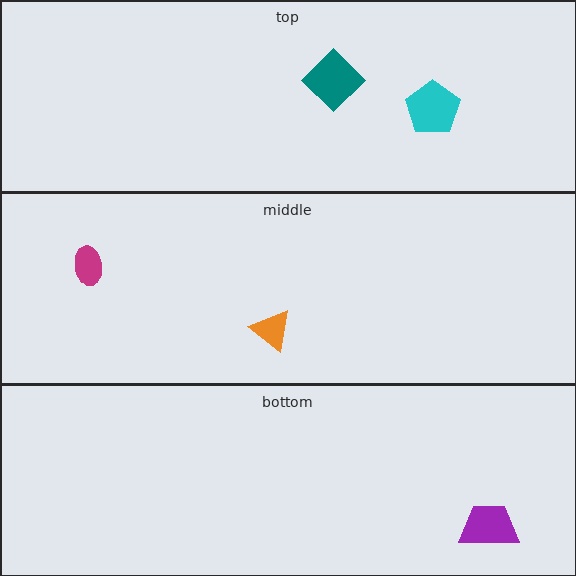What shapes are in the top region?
The teal diamond, the cyan pentagon.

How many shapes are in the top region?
2.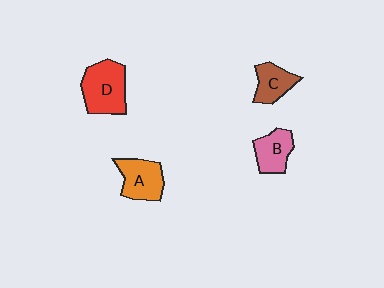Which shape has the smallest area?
Shape C (brown).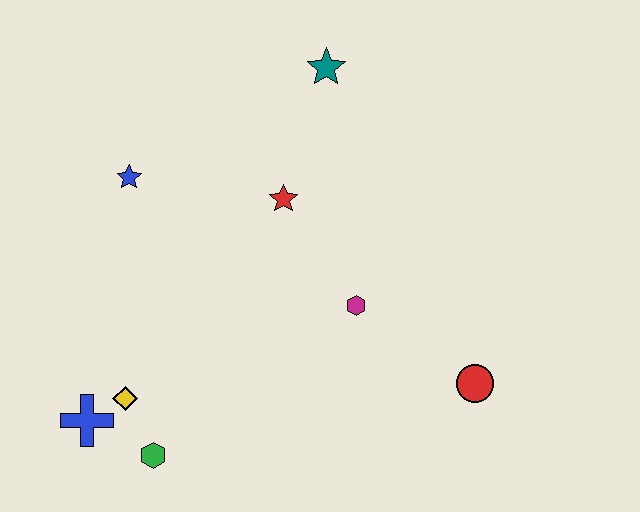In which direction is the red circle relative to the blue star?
The red circle is to the right of the blue star.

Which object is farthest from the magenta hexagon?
The blue cross is farthest from the magenta hexagon.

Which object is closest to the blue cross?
The yellow diamond is closest to the blue cross.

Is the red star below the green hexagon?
No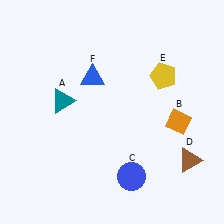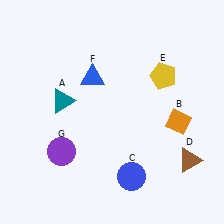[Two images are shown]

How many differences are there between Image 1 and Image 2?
There is 1 difference between the two images.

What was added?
A purple circle (G) was added in Image 2.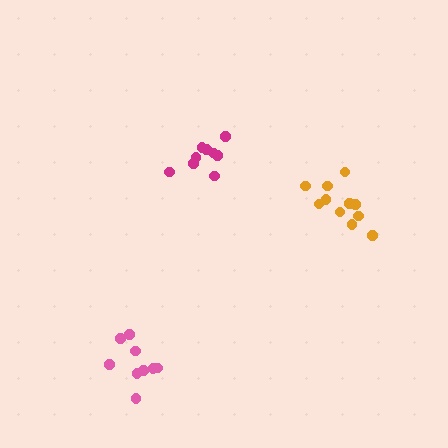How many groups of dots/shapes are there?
There are 3 groups.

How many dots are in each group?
Group 1: 9 dots, Group 2: 9 dots, Group 3: 12 dots (30 total).